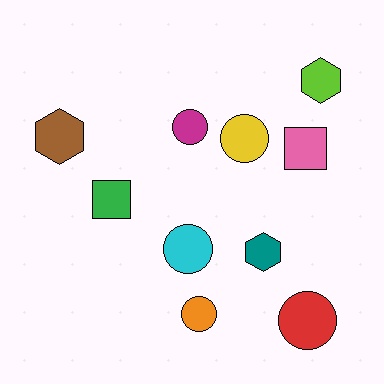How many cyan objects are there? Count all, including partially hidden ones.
There is 1 cyan object.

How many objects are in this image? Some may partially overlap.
There are 10 objects.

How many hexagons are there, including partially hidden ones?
There are 3 hexagons.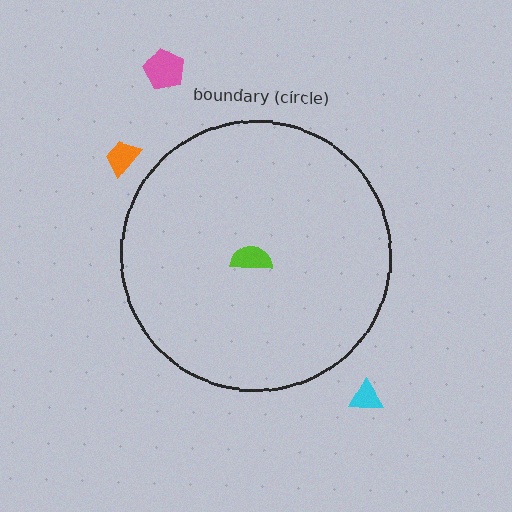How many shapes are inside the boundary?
1 inside, 3 outside.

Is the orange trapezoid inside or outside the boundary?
Outside.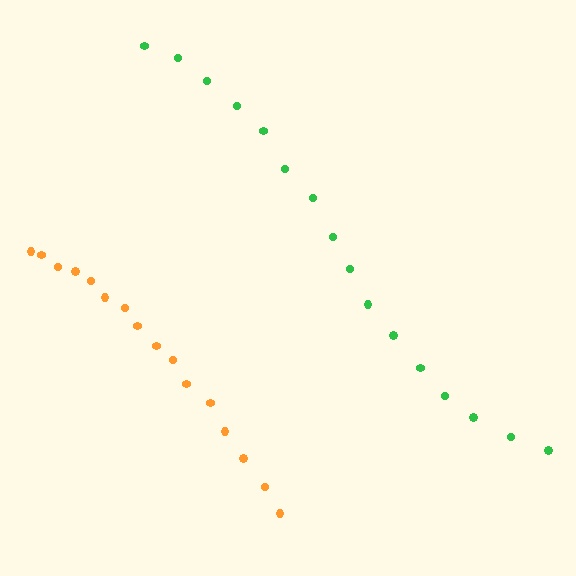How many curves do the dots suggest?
There are 2 distinct paths.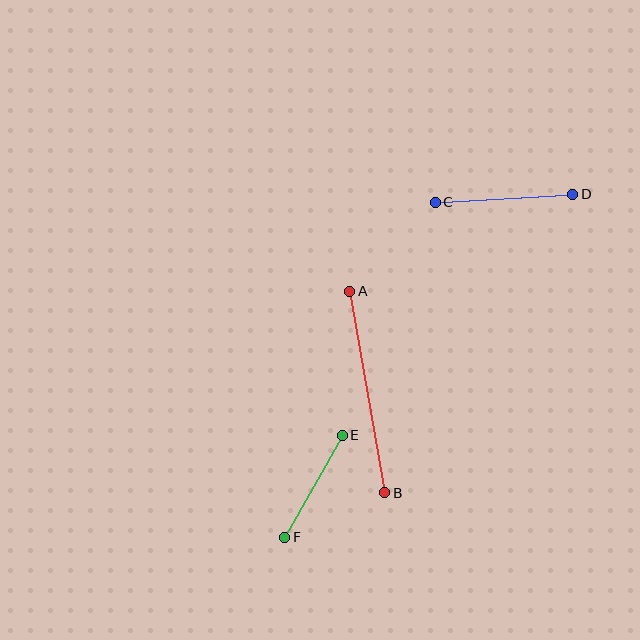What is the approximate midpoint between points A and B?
The midpoint is at approximately (367, 392) pixels.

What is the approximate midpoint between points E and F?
The midpoint is at approximately (314, 486) pixels.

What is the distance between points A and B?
The distance is approximately 205 pixels.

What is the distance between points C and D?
The distance is approximately 138 pixels.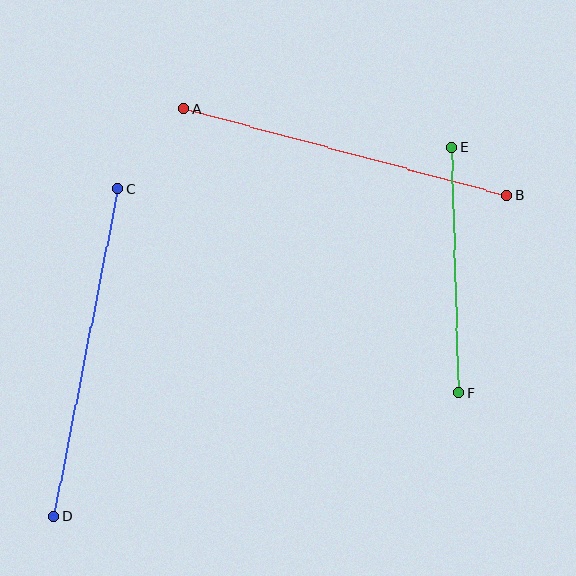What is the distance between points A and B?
The distance is approximately 334 pixels.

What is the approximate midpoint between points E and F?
The midpoint is at approximately (455, 270) pixels.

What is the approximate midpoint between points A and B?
The midpoint is at approximately (346, 152) pixels.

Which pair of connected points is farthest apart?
Points A and B are farthest apart.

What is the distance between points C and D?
The distance is approximately 334 pixels.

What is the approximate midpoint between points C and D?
The midpoint is at approximately (86, 353) pixels.